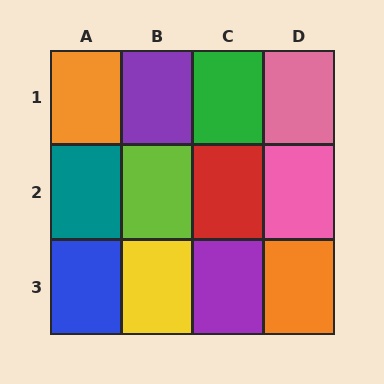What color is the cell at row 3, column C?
Purple.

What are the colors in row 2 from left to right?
Teal, lime, red, pink.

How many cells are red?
1 cell is red.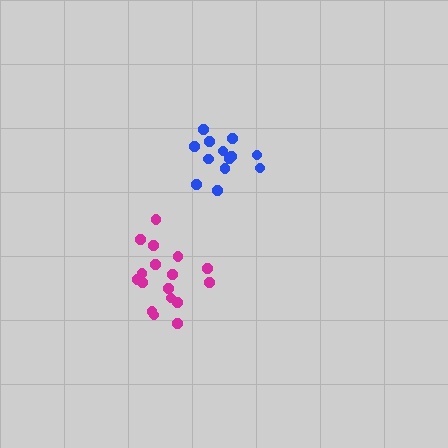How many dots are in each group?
Group 1: 17 dots, Group 2: 13 dots (30 total).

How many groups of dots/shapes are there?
There are 2 groups.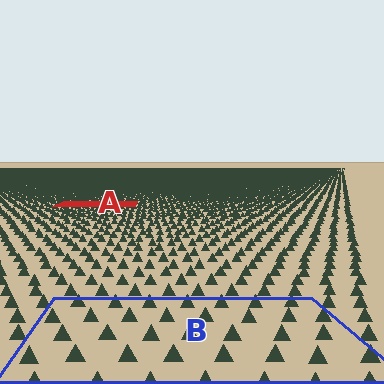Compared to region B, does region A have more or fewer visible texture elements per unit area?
Region A has more texture elements per unit area — they are packed more densely because it is farther away.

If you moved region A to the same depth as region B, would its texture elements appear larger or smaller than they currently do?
They would appear larger. At a closer depth, the same texture elements are projected at a bigger on-screen size.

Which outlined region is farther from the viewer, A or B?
Region A is farther from the viewer — the texture elements inside it appear smaller and more densely packed.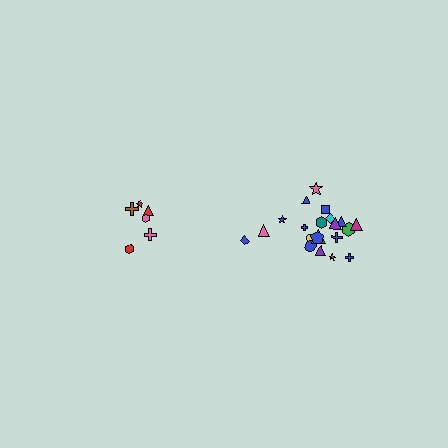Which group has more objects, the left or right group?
The right group.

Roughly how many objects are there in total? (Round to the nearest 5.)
Roughly 30 objects in total.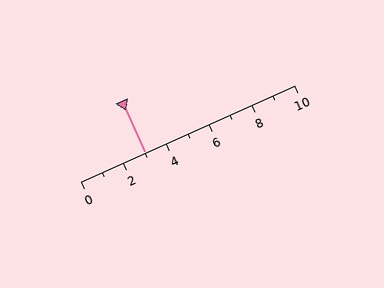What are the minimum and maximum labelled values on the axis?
The axis runs from 0 to 10.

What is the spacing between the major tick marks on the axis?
The major ticks are spaced 2 apart.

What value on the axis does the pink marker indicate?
The marker indicates approximately 3.